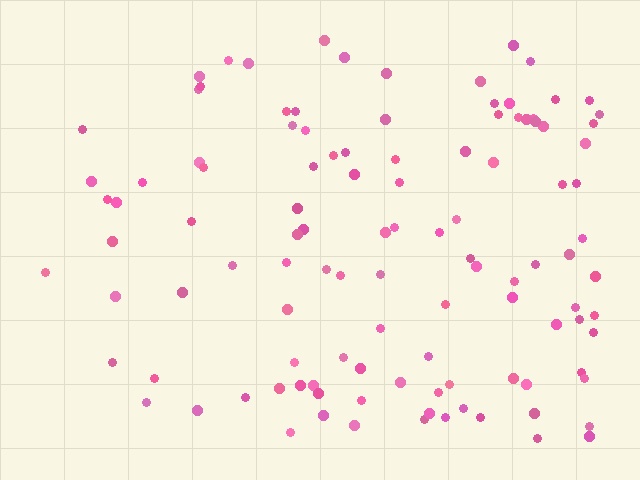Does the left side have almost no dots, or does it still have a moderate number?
Still a moderate number, just noticeably fewer than the right.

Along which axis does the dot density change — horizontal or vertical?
Horizontal.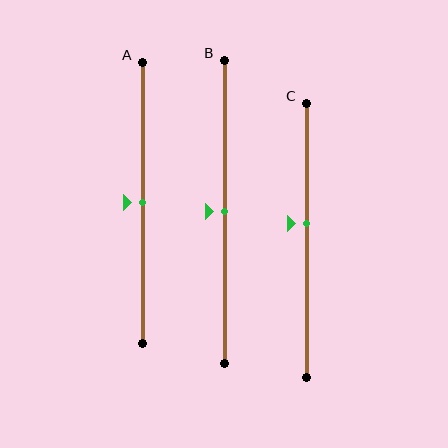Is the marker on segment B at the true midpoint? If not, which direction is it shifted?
Yes, the marker on segment B is at the true midpoint.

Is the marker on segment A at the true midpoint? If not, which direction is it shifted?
Yes, the marker on segment A is at the true midpoint.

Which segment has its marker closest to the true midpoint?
Segment A has its marker closest to the true midpoint.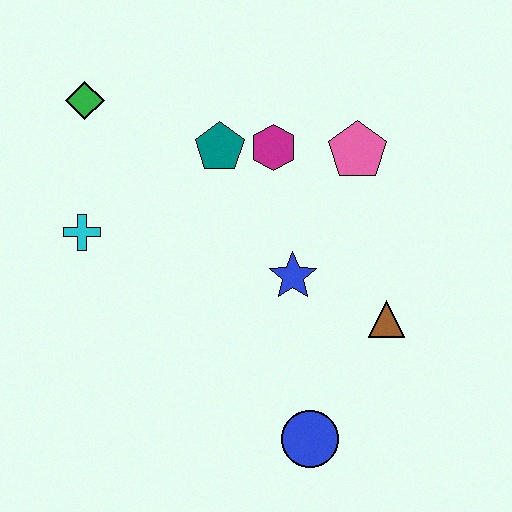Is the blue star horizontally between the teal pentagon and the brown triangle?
Yes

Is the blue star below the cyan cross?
Yes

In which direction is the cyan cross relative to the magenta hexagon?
The cyan cross is to the left of the magenta hexagon.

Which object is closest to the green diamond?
The cyan cross is closest to the green diamond.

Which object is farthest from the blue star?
The green diamond is farthest from the blue star.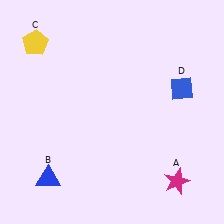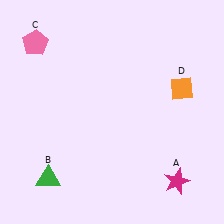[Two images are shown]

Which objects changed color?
B changed from blue to green. C changed from yellow to pink. D changed from blue to orange.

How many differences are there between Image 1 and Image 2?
There are 3 differences between the two images.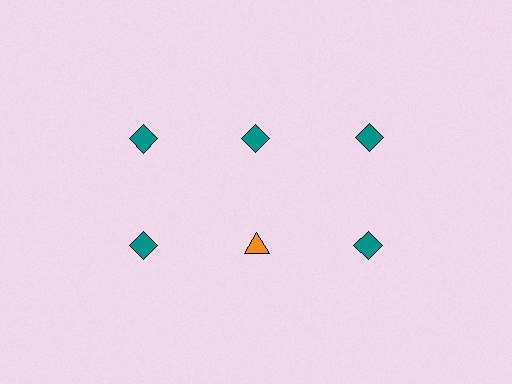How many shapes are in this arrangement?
There are 6 shapes arranged in a grid pattern.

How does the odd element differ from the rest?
It differs in both color (orange instead of teal) and shape (triangle instead of diamond).